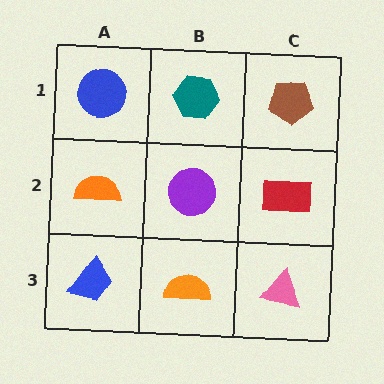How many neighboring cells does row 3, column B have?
3.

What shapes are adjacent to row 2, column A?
A blue circle (row 1, column A), a blue trapezoid (row 3, column A), a purple circle (row 2, column B).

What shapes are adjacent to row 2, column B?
A teal hexagon (row 1, column B), an orange semicircle (row 3, column B), an orange semicircle (row 2, column A), a red rectangle (row 2, column C).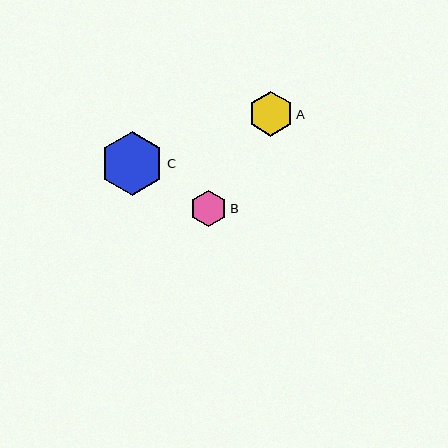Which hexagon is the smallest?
Hexagon B is the smallest with a size of approximately 36 pixels.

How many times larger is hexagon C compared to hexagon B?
Hexagon C is approximately 1.8 times the size of hexagon B.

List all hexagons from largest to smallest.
From largest to smallest: C, A, B.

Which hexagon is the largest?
Hexagon C is the largest with a size of approximately 64 pixels.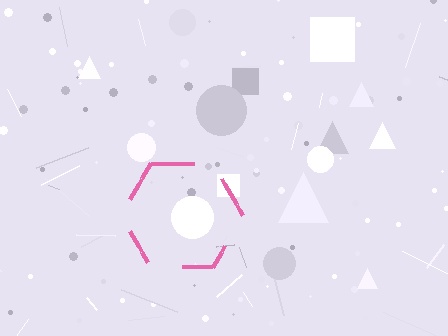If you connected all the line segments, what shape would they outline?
They would outline a hexagon.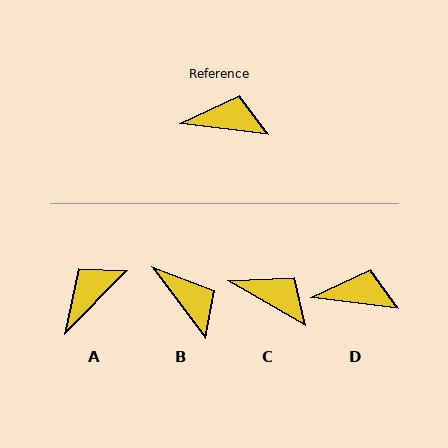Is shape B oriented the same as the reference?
No, it is off by about 46 degrees.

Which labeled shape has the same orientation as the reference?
D.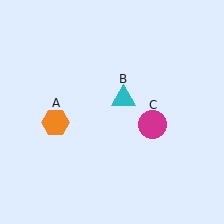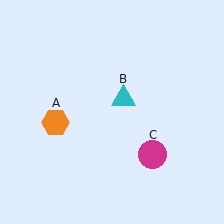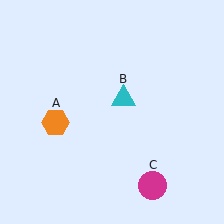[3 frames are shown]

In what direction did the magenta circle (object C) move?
The magenta circle (object C) moved down.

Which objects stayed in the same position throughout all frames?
Orange hexagon (object A) and cyan triangle (object B) remained stationary.